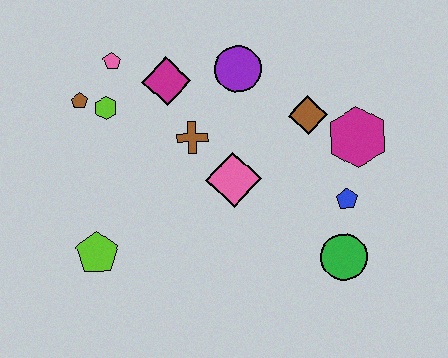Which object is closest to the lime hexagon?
The brown pentagon is closest to the lime hexagon.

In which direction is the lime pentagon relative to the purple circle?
The lime pentagon is below the purple circle.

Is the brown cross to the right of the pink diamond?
No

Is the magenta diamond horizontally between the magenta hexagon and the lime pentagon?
Yes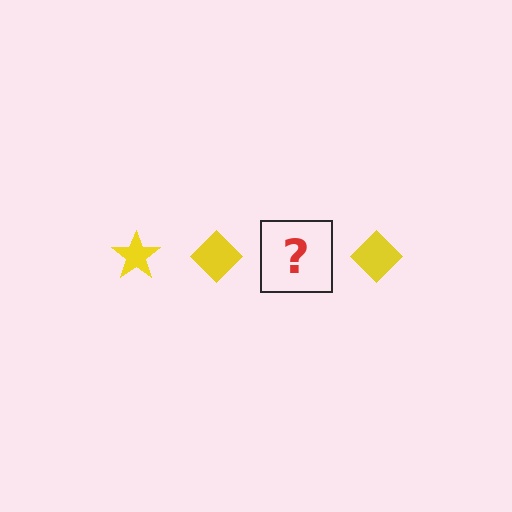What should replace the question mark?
The question mark should be replaced with a yellow star.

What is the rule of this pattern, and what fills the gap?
The rule is that the pattern cycles through star, diamond shapes in yellow. The gap should be filled with a yellow star.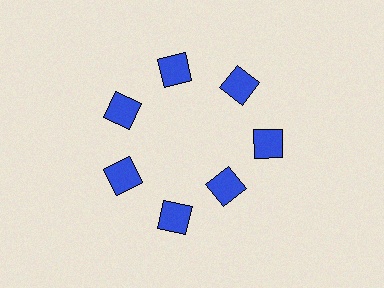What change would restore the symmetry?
The symmetry would be restored by moving it outward, back onto the ring so that all 7 squares sit at equal angles and equal distance from the center.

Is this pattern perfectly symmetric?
No. The 7 blue squares are arranged in a ring, but one element near the 5 o'clock position is pulled inward toward the center, breaking the 7-fold rotational symmetry.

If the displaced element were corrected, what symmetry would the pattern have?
It would have 7-fold rotational symmetry — the pattern would map onto itself every 51 degrees.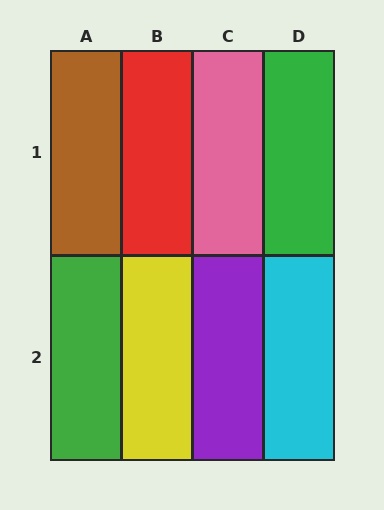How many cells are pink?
1 cell is pink.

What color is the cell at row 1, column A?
Brown.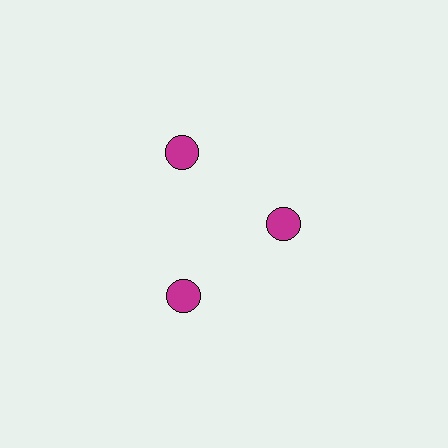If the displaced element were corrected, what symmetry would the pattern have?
It would have 3-fold rotational symmetry — the pattern would map onto itself every 120 degrees.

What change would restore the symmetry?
The symmetry would be restored by moving it outward, back onto the ring so that all 3 circles sit at equal angles and equal distance from the center.